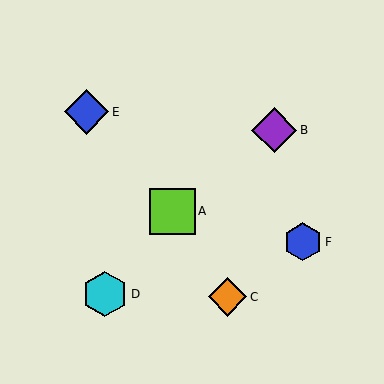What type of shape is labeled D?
Shape D is a cyan hexagon.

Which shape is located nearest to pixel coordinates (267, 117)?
The purple diamond (labeled B) at (274, 130) is nearest to that location.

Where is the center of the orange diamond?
The center of the orange diamond is at (228, 297).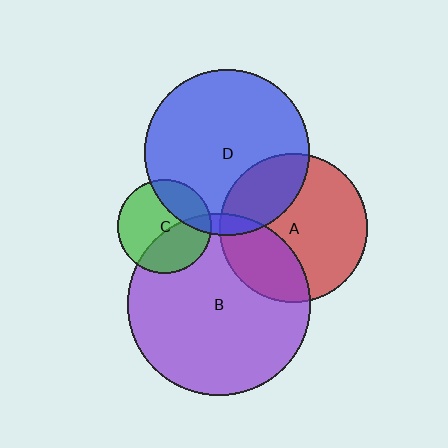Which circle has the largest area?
Circle B (purple).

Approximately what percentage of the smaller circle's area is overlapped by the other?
Approximately 5%.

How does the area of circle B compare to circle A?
Approximately 1.5 times.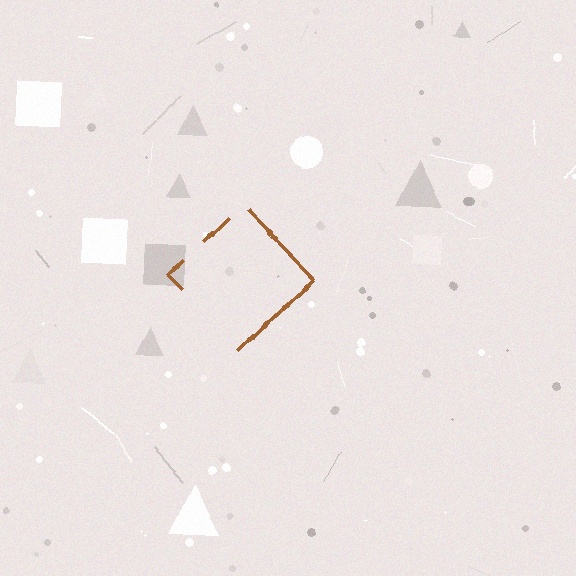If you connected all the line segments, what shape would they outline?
They would outline a diamond.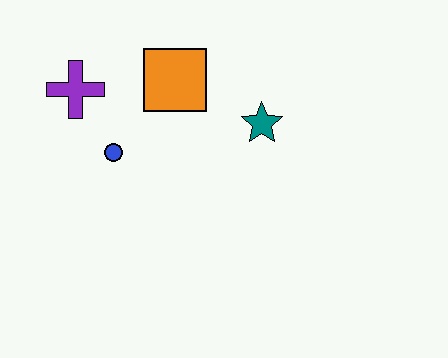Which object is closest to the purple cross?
The blue circle is closest to the purple cross.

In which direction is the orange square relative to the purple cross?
The orange square is to the right of the purple cross.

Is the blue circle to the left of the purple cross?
No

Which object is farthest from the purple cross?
The teal star is farthest from the purple cross.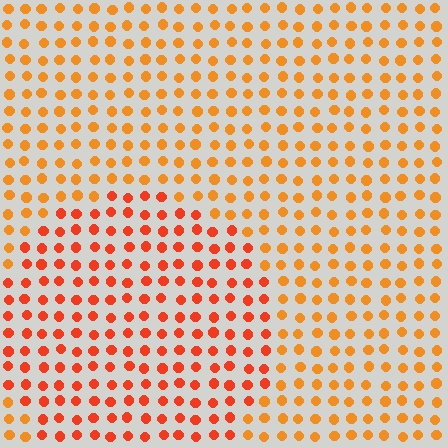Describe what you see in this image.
The image is filled with small orange elements in a uniform arrangement. A circle-shaped region is visible where the elements are tinted to a slightly different hue, forming a subtle color boundary.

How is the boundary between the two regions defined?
The boundary is defined purely by a slight shift in hue (about 24 degrees). Spacing, size, and orientation are identical on both sides.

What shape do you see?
I see a circle.